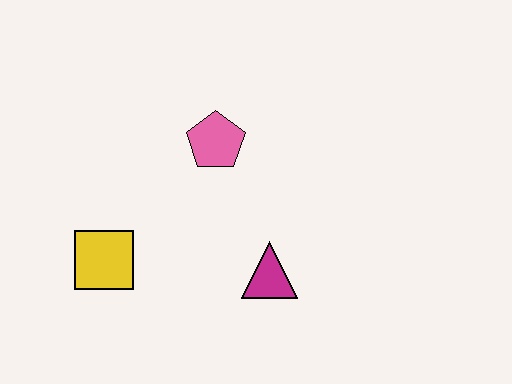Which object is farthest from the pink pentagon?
The yellow square is farthest from the pink pentagon.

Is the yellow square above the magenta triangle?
Yes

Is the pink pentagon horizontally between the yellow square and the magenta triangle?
Yes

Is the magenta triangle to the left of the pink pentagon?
No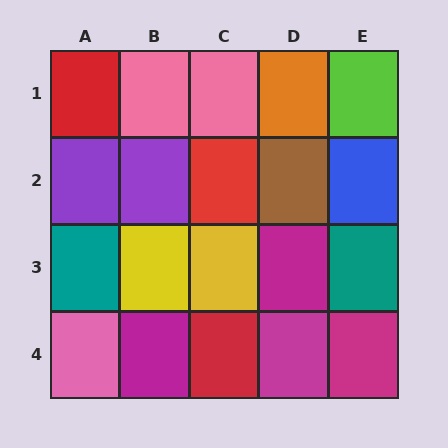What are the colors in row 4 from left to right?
Pink, magenta, red, magenta, magenta.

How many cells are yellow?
2 cells are yellow.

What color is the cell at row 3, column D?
Magenta.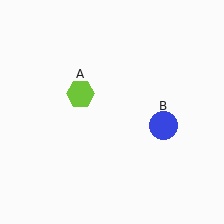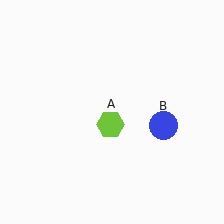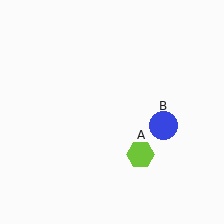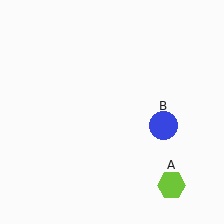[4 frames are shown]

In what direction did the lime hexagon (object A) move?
The lime hexagon (object A) moved down and to the right.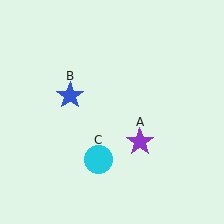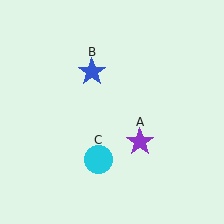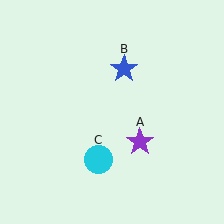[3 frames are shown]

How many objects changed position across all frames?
1 object changed position: blue star (object B).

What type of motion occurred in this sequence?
The blue star (object B) rotated clockwise around the center of the scene.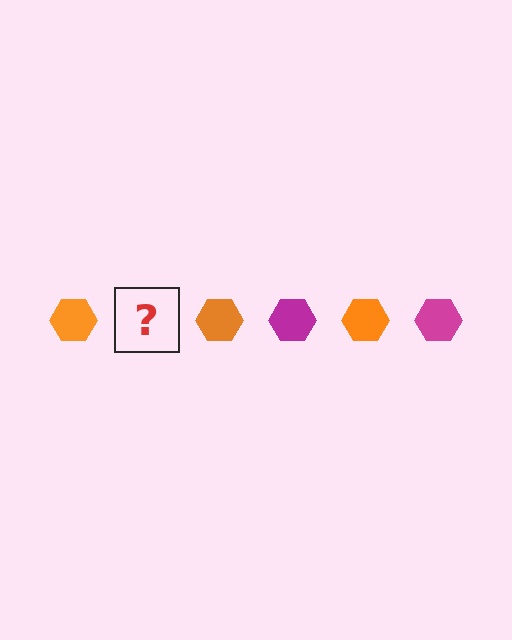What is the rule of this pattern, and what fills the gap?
The rule is that the pattern cycles through orange, magenta hexagons. The gap should be filled with a magenta hexagon.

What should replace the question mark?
The question mark should be replaced with a magenta hexagon.